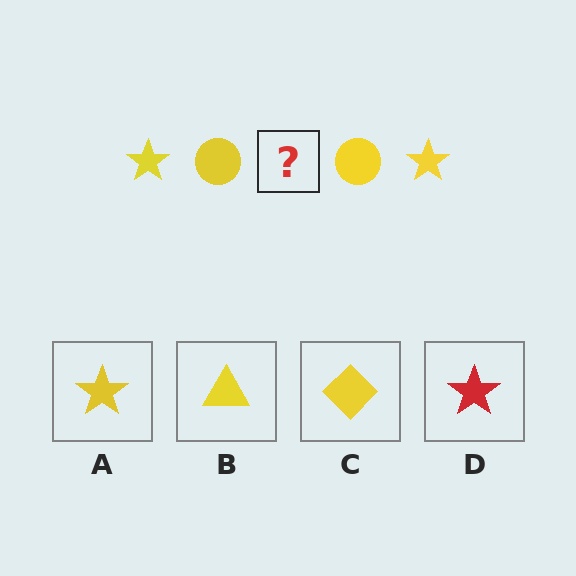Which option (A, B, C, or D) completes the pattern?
A.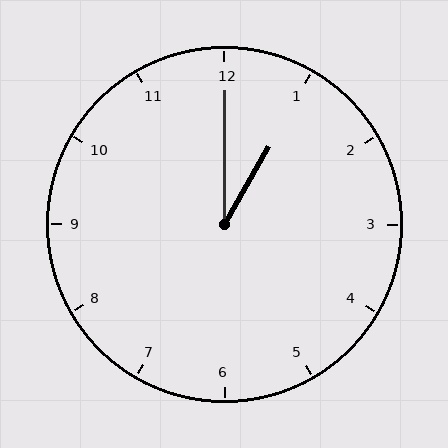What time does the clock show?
1:00.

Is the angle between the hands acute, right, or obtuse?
It is acute.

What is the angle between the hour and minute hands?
Approximately 30 degrees.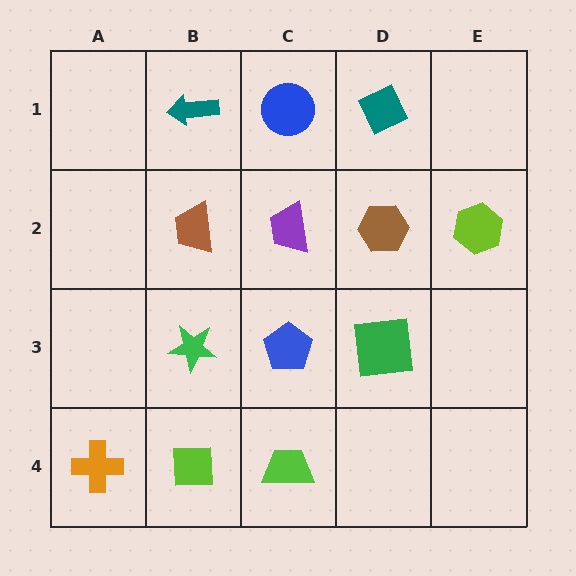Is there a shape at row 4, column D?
No, that cell is empty.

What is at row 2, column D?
A brown hexagon.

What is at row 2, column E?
A lime hexagon.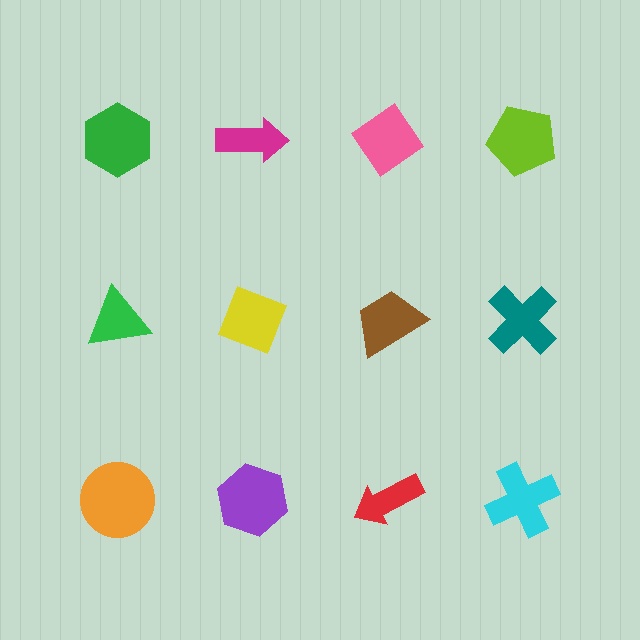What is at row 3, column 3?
A red arrow.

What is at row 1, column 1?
A green hexagon.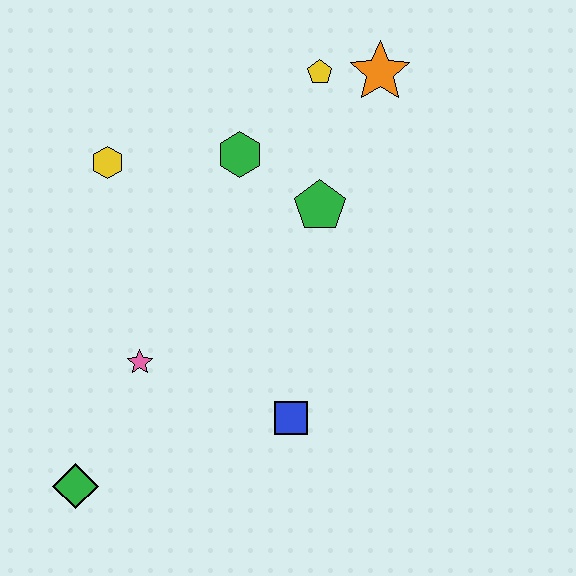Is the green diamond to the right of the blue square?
No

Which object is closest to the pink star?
The green diamond is closest to the pink star.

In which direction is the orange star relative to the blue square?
The orange star is above the blue square.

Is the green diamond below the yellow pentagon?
Yes